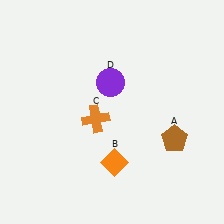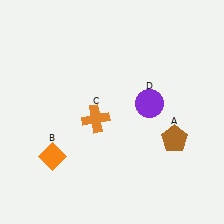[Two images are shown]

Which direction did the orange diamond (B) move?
The orange diamond (B) moved left.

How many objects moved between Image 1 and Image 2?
2 objects moved between the two images.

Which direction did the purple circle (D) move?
The purple circle (D) moved right.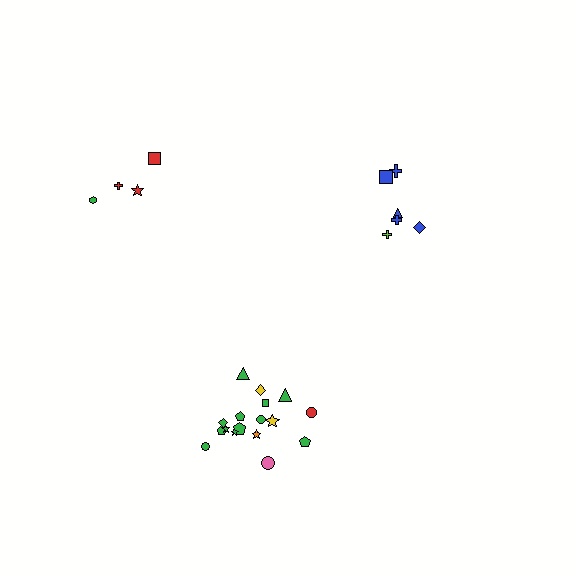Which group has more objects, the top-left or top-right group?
The top-right group.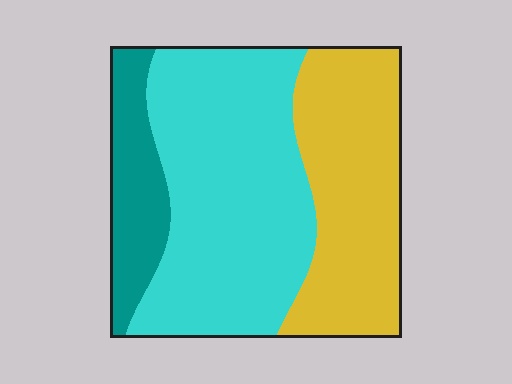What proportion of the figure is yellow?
Yellow takes up about one third (1/3) of the figure.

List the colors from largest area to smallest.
From largest to smallest: cyan, yellow, teal.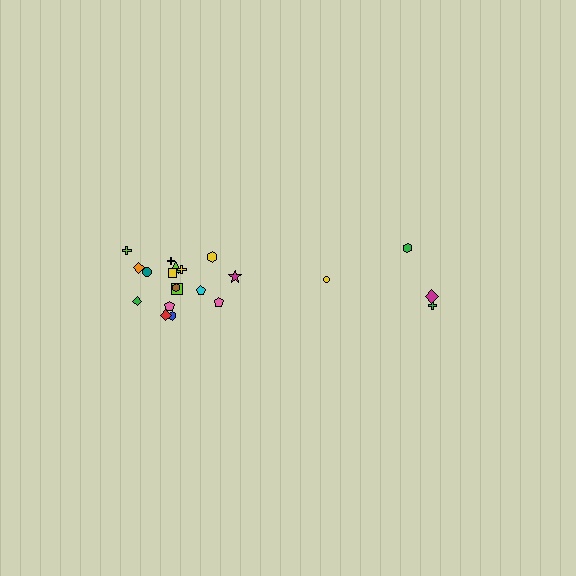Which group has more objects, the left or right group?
The left group.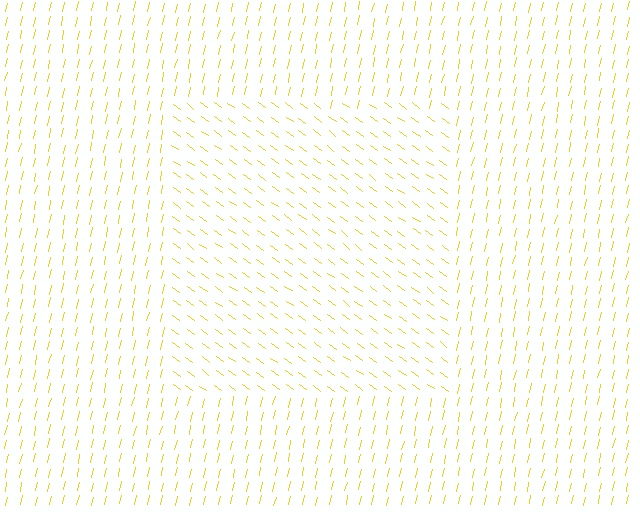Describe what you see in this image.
The image is filled with small yellow line segments. A rectangle region in the image has lines oriented differently from the surrounding lines, creating a visible texture boundary.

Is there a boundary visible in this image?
Yes, there is a texture boundary formed by a change in line orientation.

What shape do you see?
I see a rectangle.